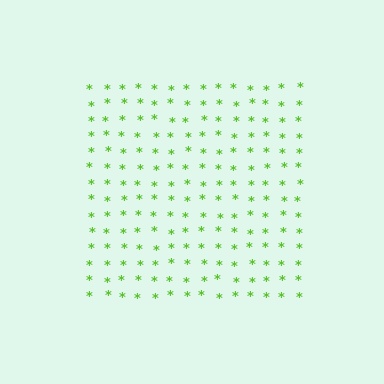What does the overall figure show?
The overall figure shows a square.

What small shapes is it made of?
It is made of small asterisks.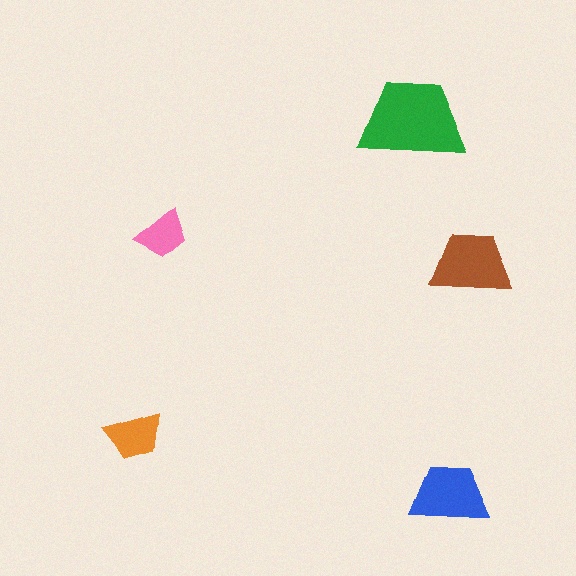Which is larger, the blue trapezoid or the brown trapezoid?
The brown one.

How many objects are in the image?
There are 5 objects in the image.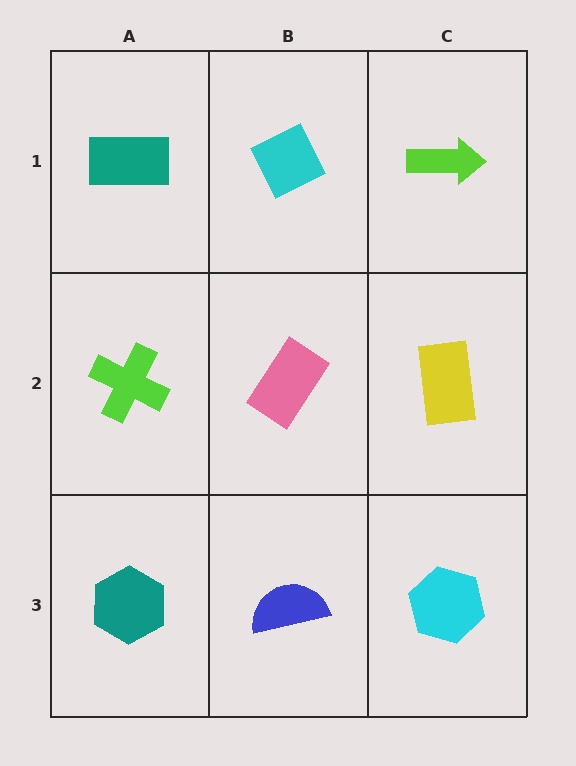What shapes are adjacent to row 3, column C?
A yellow rectangle (row 2, column C), a blue semicircle (row 3, column B).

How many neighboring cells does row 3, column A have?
2.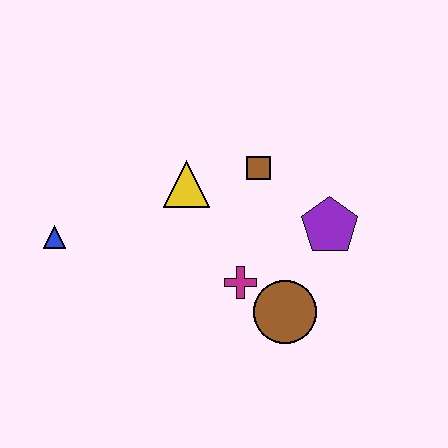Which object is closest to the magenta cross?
The brown circle is closest to the magenta cross.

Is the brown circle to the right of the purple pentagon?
No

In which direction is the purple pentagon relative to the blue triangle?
The purple pentagon is to the right of the blue triangle.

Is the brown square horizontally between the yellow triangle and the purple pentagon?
Yes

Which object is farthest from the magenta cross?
The blue triangle is farthest from the magenta cross.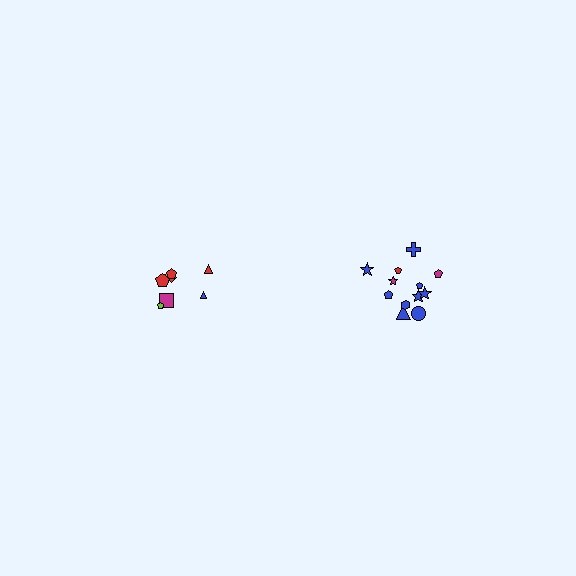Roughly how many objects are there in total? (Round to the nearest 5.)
Roughly 20 objects in total.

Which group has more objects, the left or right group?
The right group.